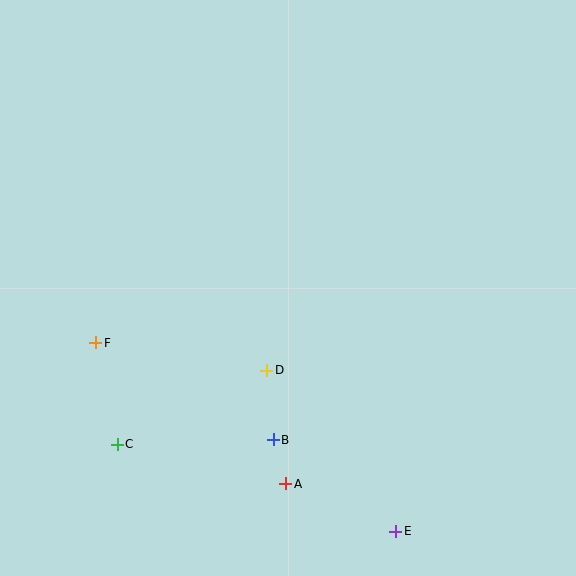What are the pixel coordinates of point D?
Point D is at (267, 371).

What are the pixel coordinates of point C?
Point C is at (117, 444).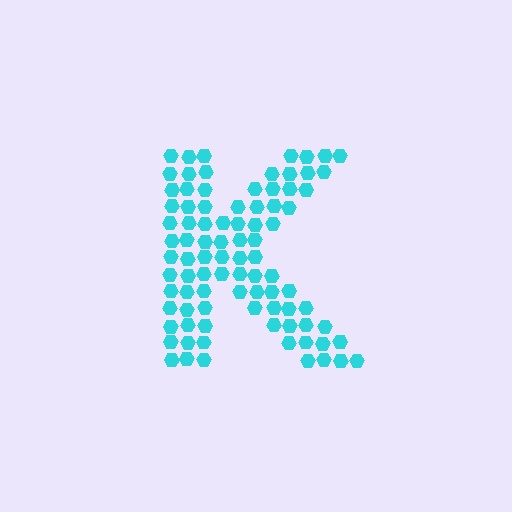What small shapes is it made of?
It is made of small hexagons.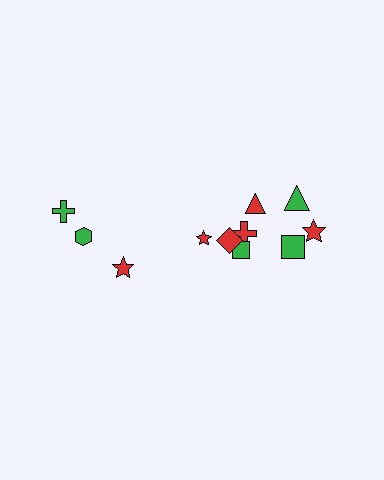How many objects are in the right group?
There are 8 objects.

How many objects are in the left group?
There are 3 objects.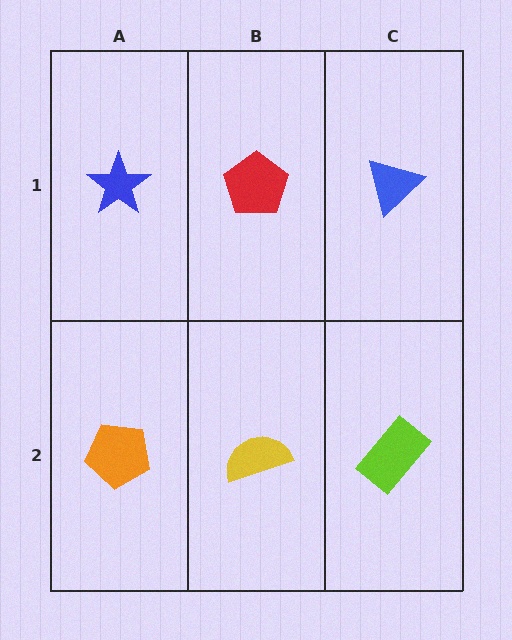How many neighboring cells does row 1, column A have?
2.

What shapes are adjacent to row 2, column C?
A blue triangle (row 1, column C), a yellow semicircle (row 2, column B).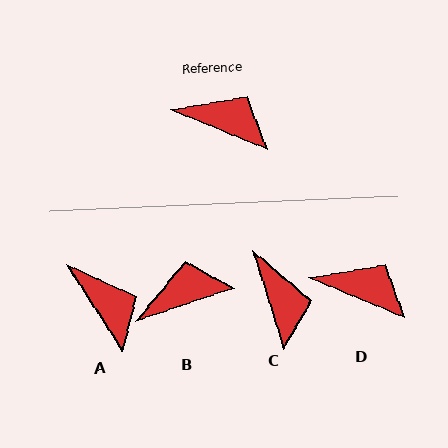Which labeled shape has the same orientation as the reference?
D.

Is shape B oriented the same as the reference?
No, it is off by about 41 degrees.